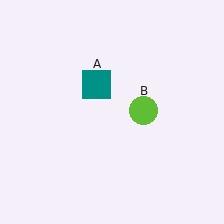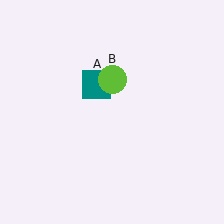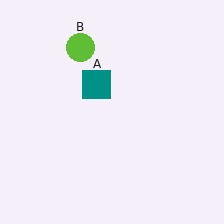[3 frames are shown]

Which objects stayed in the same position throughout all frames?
Teal square (object A) remained stationary.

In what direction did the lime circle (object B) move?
The lime circle (object B) moved up and to the left.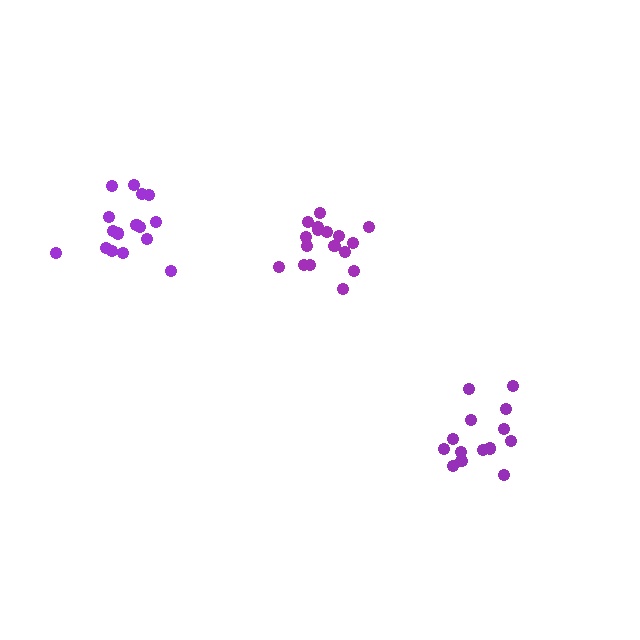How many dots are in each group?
Group 1: 16 dots, Group 2: 17 dots, Group 3: 14 dots (47 total).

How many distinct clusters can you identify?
There are 3 distinct clusters.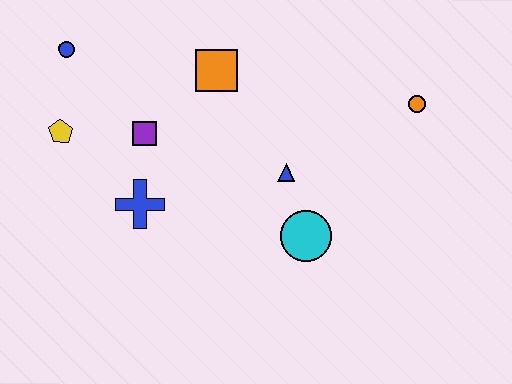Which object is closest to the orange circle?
The blue triangle is closest to the orange circle.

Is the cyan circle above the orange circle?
No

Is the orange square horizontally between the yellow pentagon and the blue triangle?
Yes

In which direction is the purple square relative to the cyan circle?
The purple square is to the left of the cyan circle.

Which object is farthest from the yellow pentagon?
The orange circle is farthest from the yellow pentagon.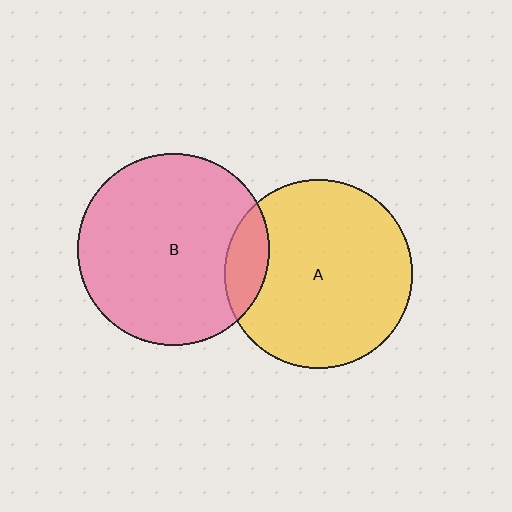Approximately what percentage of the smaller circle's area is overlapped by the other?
Approximately 15%.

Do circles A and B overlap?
Yes.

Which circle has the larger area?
Circle B (pink).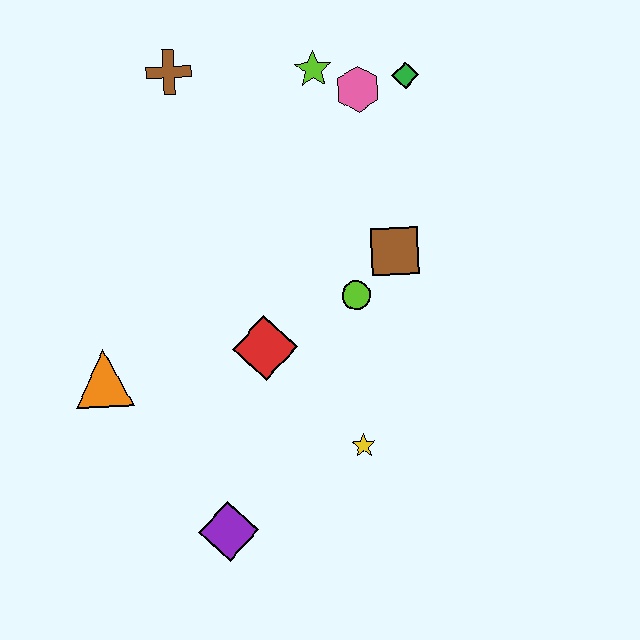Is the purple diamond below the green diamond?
Yes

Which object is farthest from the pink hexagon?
The purple diamond is farthest from the pink hexagon.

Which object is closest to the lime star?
The pink hexagon is closest to the lime star.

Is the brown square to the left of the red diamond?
No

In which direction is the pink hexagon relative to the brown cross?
The pink hexagon is to the right of the brown cross.